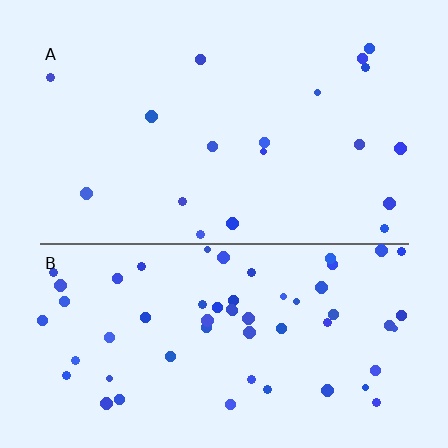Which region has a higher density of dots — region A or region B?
B (the bottom).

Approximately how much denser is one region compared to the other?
Approximately 3.2× — region B over region A.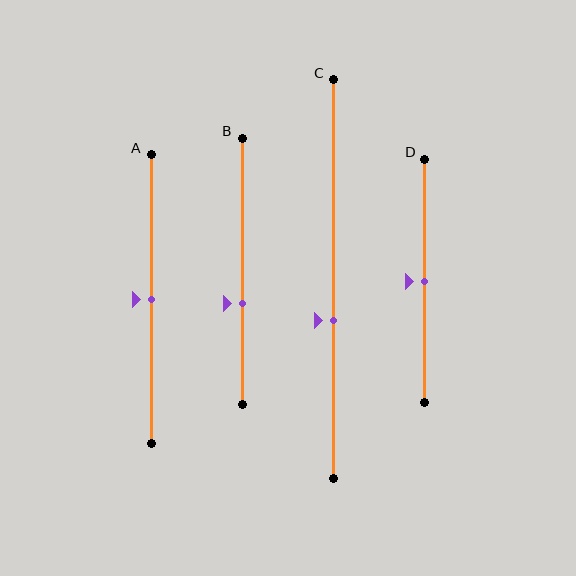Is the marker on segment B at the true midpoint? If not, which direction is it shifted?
No, the marker on segment B is shifted downward by about 12% of the segment length.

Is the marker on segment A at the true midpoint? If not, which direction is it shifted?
Yes, the marker on segment A is at the true midpoint.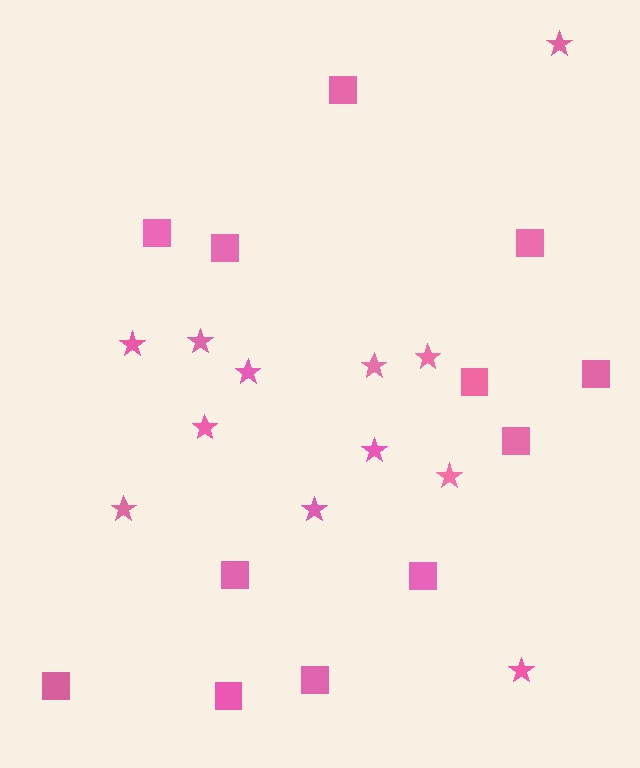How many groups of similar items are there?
There are 2 groups: one group of squares (12) and one group of stars (12).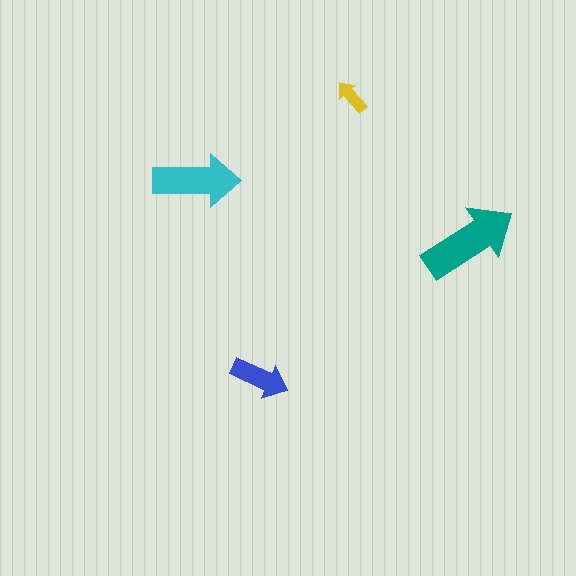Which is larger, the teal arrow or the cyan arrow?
The teal one.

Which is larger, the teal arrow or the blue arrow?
The teal one.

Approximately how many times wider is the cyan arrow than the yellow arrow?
About 2.5 times wider.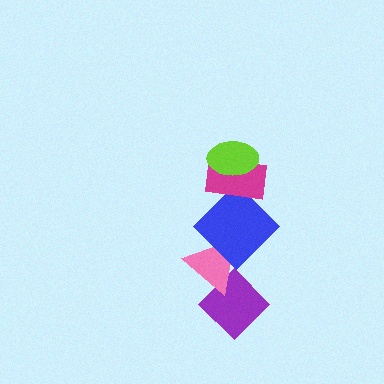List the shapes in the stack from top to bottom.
From top to bottom: the lime ellipse, the magenta rectangle, the blue diamond, the pink triangle, the purple diamond.